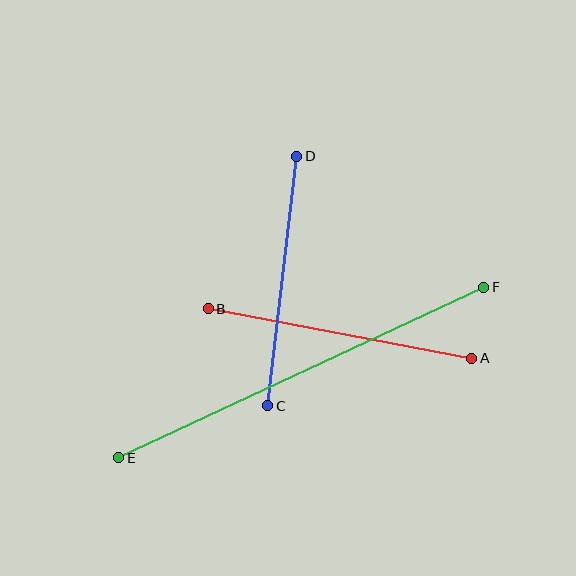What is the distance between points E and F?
The distance is approximately 403 pixels.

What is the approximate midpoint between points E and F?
The midpoint is at approximately (301, 372) pixels.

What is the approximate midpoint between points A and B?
The midpoint is at approximately (340, 334) pixels.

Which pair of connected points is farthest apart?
Points E and F are farthest apart.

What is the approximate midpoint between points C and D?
The midpoint is at approximately (282, 281) pixels.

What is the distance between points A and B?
The distance is approximately 268 pixels.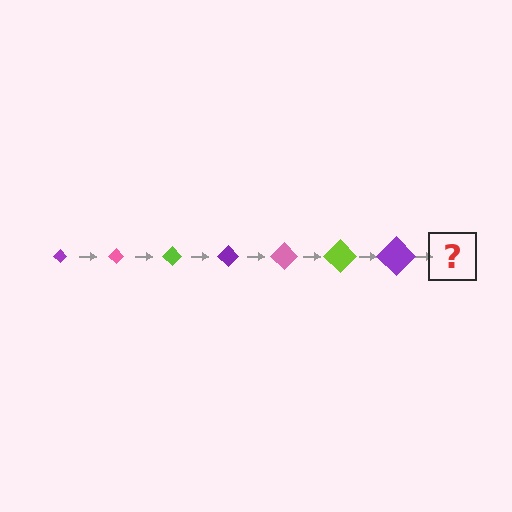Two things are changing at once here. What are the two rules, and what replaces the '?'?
The two rules are that the diamond grows larger each step and the color cycles through purple, pink, and lime. The '?' should be a pink diamond, larger than the previous one.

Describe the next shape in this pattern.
It should be a pink diamond, larger than the previous one.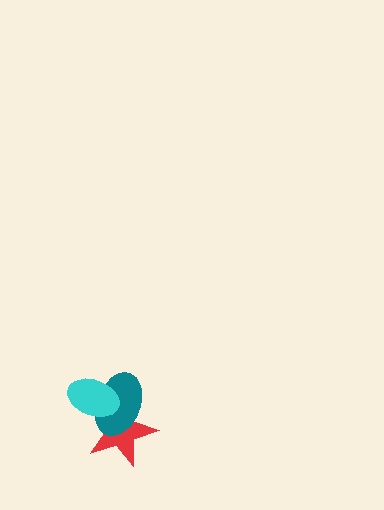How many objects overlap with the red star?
2 objects overlap with the red star.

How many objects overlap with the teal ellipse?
2 objects overlap with the teal ellipse.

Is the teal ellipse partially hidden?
Yes, it is partially covered by another shape.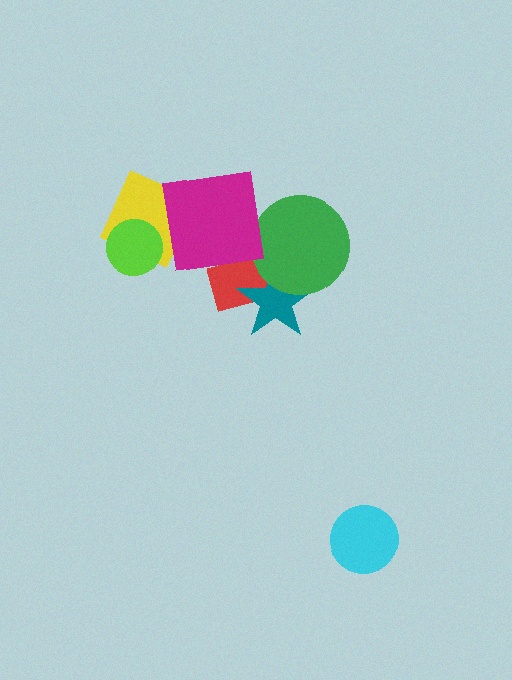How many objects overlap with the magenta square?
2 objects overlap with the magenta square.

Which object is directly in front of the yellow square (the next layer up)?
The lime circle is directly in front of the yellow square.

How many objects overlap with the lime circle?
1 object overlaps with the lime circle.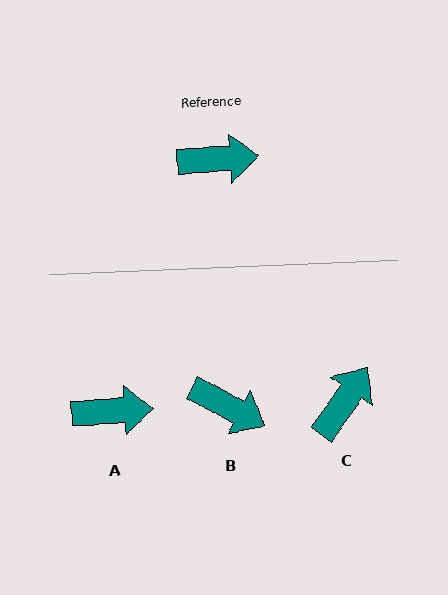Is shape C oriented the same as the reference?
No, it is off by about 52 degrees.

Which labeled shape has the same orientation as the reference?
A.